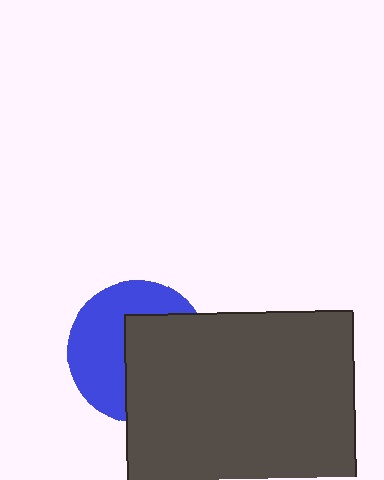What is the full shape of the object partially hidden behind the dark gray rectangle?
The partially hidden object is a blue circle.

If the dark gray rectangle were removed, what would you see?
You would see the complete blue circle.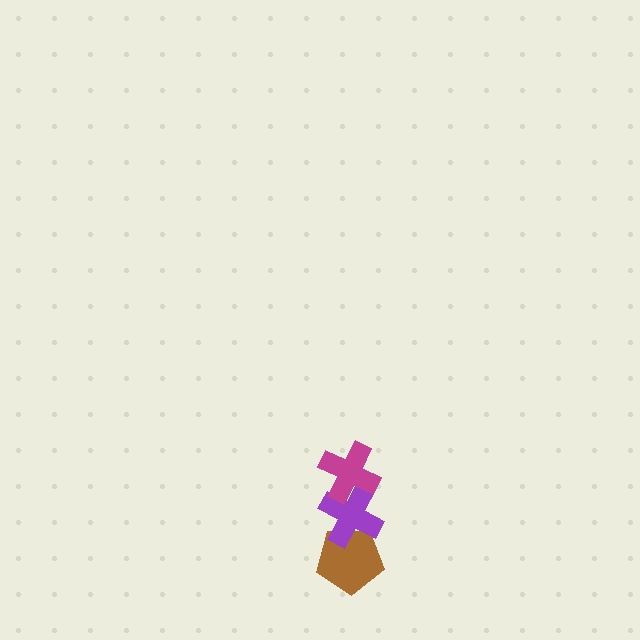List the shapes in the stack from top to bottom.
From top to bottom: the magenta cross, the purple cross, the brown pentagon.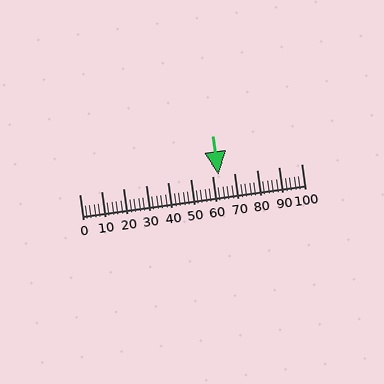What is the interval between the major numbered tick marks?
The major tick marks are spaced 10 units apart.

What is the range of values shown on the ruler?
The ruler shows values from 0 to 100.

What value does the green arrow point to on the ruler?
The green arrow points to approximately 63.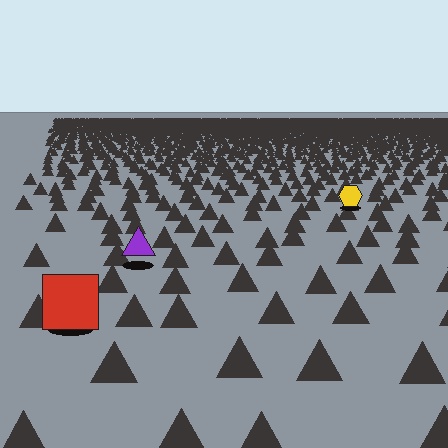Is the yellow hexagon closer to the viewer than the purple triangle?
No. The purple triangle is closer — you can tell from the texture gradient: the ground texture is coarser near it.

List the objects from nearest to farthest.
From nearest to farthest: the red square, the purple triangle, the yellow hexagon.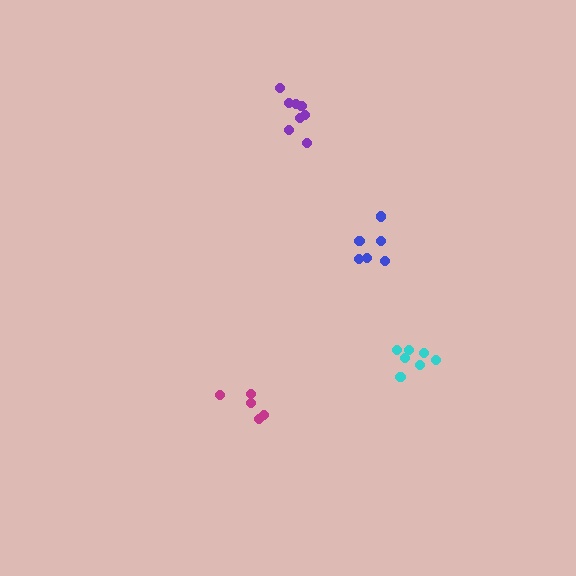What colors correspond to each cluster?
The clusters are colored: blue, purple, cyan, magenta.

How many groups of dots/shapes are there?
There are 4 groups.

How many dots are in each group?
Group 1: 6 dots, Group 2: 8 dots, Group 3: 7 dots, Group 4: 5 dots (26 total).